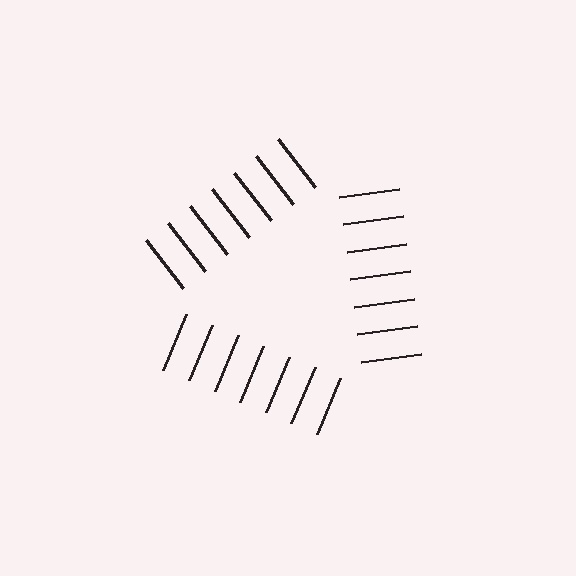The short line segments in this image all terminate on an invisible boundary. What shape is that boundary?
An illusory triangle — the line segments terminate on its edges but no continuous stroke is drawn.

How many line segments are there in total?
21 — 7 along each of the 3 edges.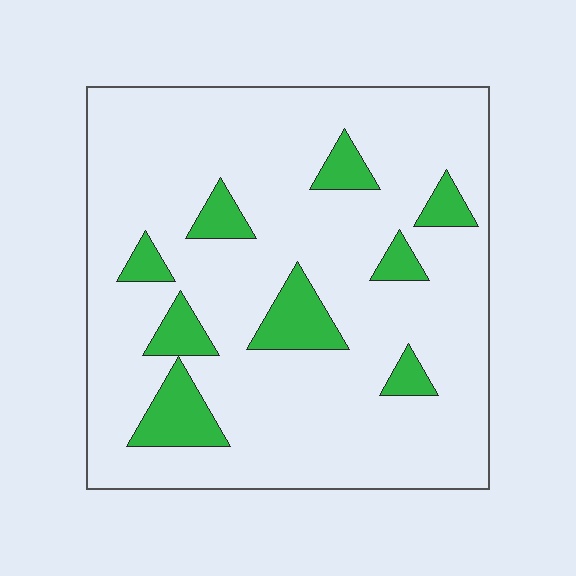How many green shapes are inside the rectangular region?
9.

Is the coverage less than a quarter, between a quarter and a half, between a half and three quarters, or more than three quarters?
Less than a quarter.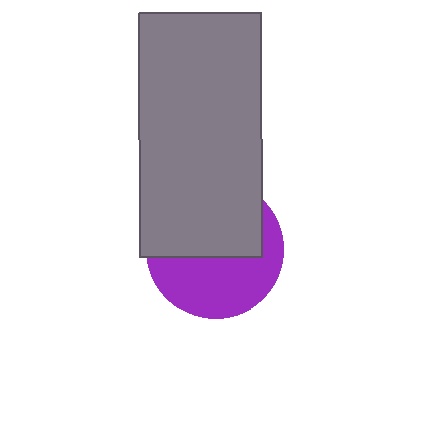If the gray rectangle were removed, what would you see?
You would see the complete purple circle.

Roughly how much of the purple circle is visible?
About half of it is visible (roughly 48%).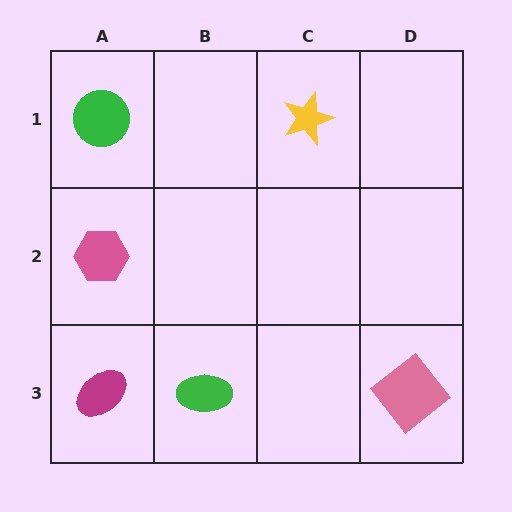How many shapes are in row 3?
3 shapes.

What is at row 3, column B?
A green ellipse.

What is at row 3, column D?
A pink diamond.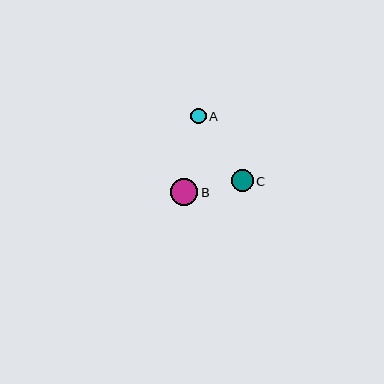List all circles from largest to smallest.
From largest to smallest: B, C, A.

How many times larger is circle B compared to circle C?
Circle B is approximately 1.3 times the size of circle C.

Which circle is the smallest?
Circle A is the smallest with a size of approximately 15 pixels.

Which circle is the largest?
Circle B is the largest with a size of approximately 27 pixels.